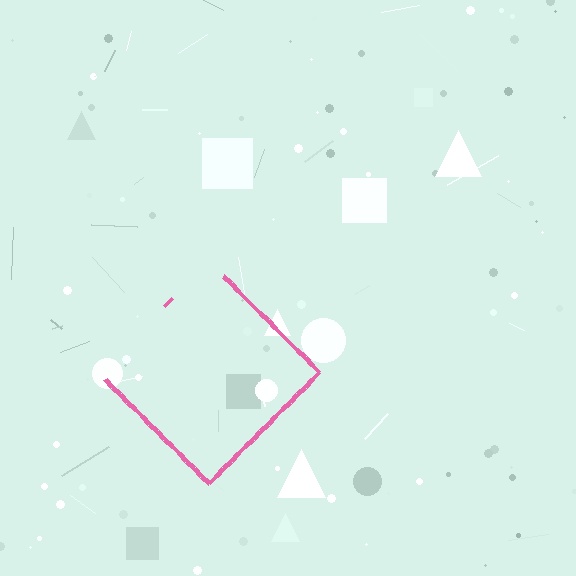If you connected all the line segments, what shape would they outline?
They would outline a diamond.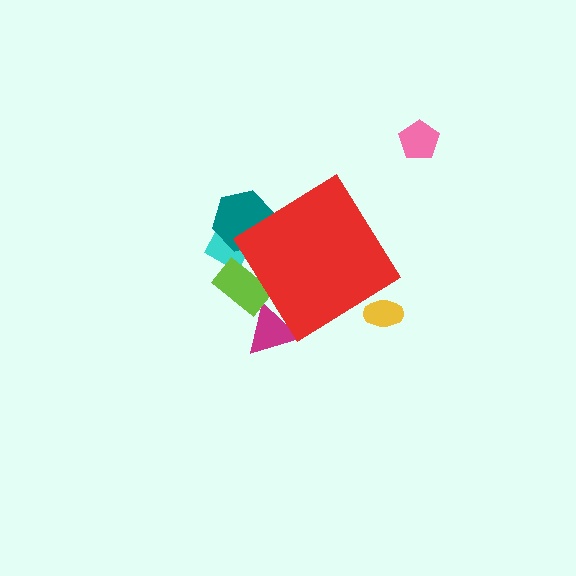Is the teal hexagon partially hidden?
Yes, the teal hexagon is partially hidden behind the red diamond.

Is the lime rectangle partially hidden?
Yes, the lime rectangle is partially hidden behind the red diamond.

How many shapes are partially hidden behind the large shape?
5 shapes are partially hidden.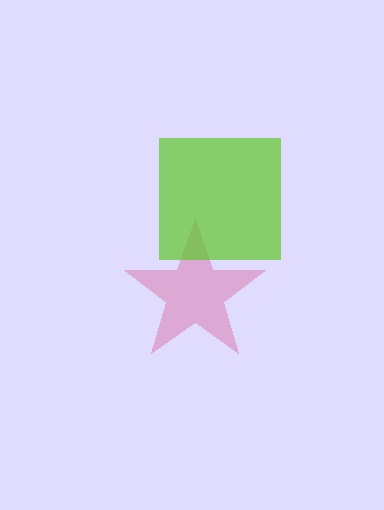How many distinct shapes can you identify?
There are 2 distinct shapes: a pink star, a lime square.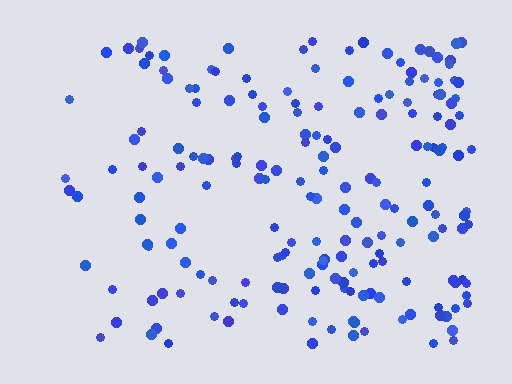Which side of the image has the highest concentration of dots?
The right.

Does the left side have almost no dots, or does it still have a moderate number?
Still a moderate number, just noticeably fewer than the right.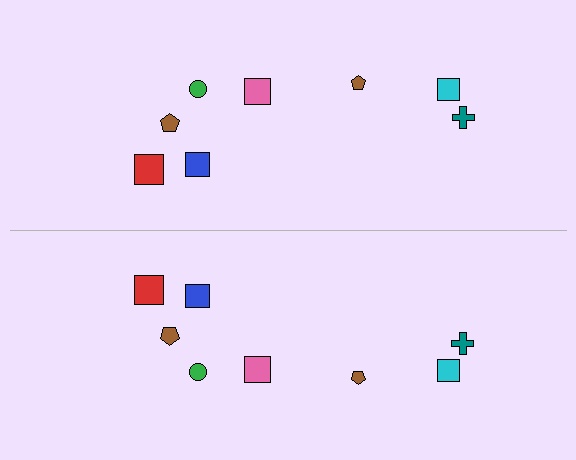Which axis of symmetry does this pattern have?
The pattern has a horizontal axis of symmetry running through the center of the image.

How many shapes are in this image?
There are 16 shapes in this image.